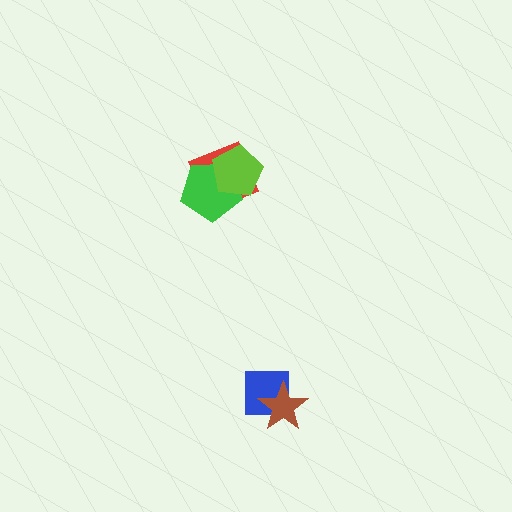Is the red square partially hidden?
Yes, it is partially covered by another shape.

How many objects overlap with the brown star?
1 object overlaps with the brown star.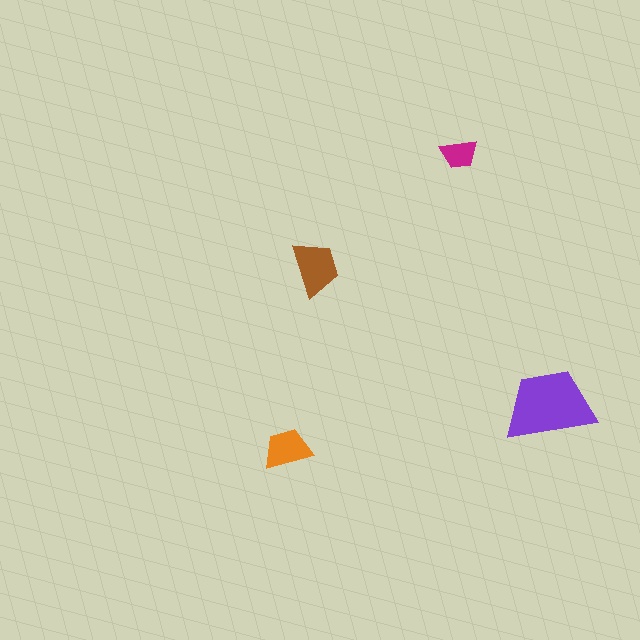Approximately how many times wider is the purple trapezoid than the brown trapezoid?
About 1.5 times wider.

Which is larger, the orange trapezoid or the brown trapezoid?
The brown one.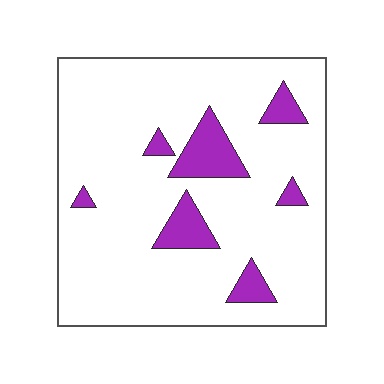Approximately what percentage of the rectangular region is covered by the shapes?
Approximately 10%.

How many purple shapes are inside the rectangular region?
7.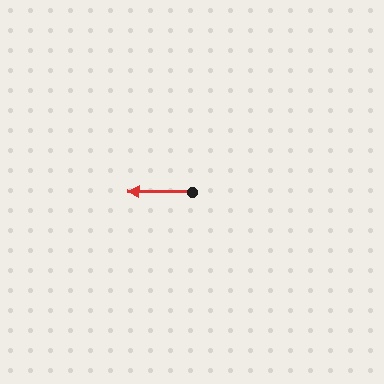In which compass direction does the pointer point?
West.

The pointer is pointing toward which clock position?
Roughly 9 o'clock.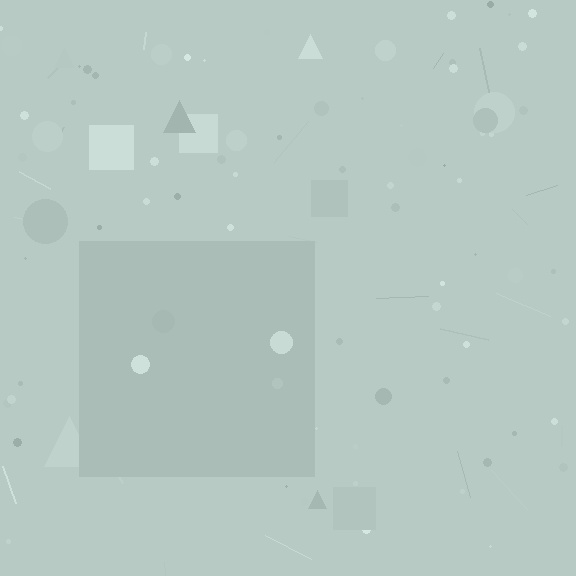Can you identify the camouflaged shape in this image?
The camouflaged shape is a square.